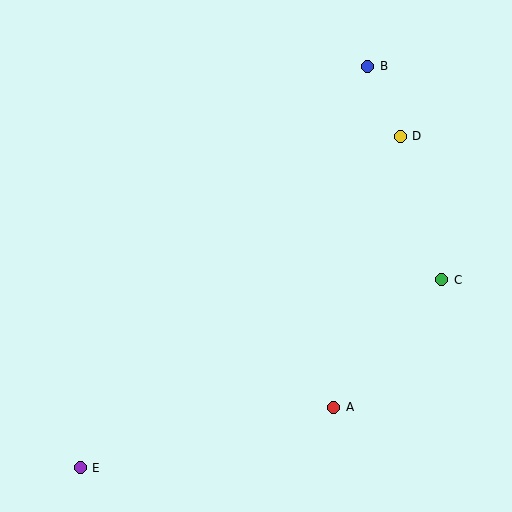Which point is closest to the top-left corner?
Point B is closest to the top-left corner.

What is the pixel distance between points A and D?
The distance between A and D is 279 pixels.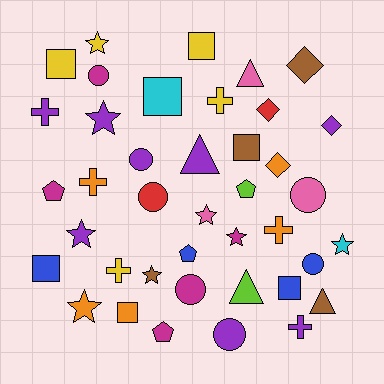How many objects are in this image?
There are 40 objects.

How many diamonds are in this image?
There are 4 diamonds.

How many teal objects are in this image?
There are no teal objects.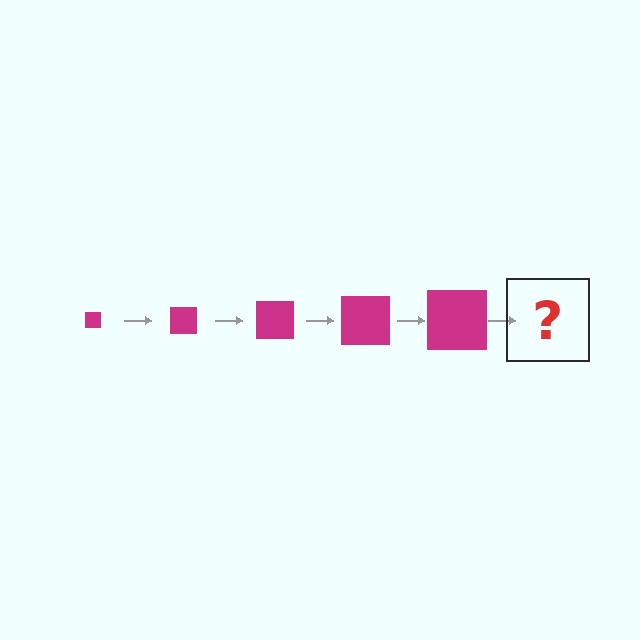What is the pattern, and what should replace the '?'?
The pattern is that the square gets progressively larger each step. The '?' should be a magenta square, larger than the previous one.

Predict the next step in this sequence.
The next step is a magenta square, larger than the previous one.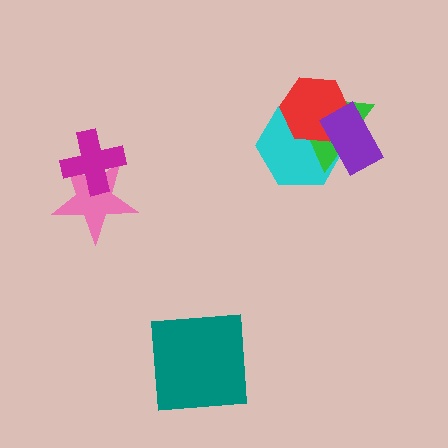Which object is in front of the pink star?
The magenta cross is in front of the pink star.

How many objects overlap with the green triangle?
3 objects overlap with the green triangle.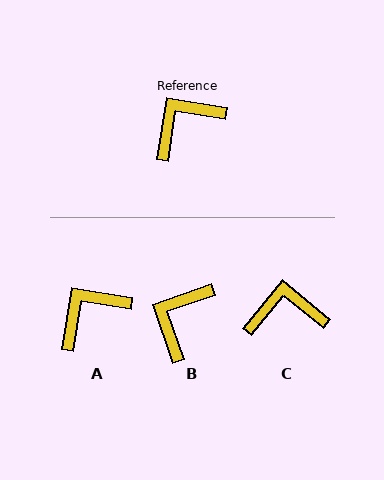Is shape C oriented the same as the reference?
No, it is off by about 30 degrees.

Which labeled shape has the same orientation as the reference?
A.